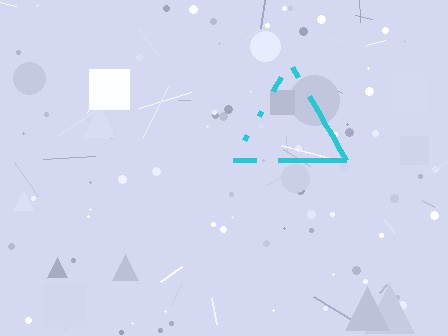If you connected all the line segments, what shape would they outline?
They would outline a triangle.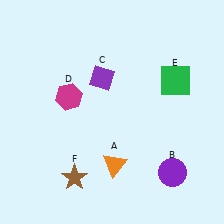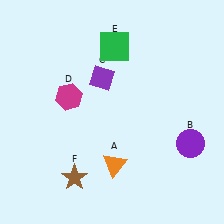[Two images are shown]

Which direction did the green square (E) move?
The green square (E) moved left.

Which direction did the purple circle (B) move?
The purple circle (B) moved up.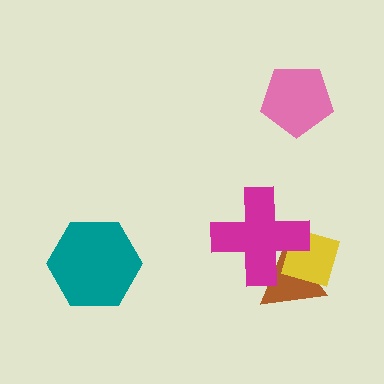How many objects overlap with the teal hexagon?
0 objects overlap with the teal hexagon.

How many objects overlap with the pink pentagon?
0 objects overlap with the pink pentagon.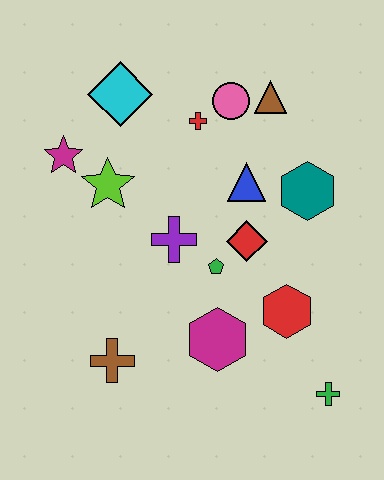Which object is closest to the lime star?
The magenta star is closest to the lime star.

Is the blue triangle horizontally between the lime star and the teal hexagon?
Yes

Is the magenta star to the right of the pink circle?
No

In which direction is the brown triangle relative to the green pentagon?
The brown triangle is above the green pentagon.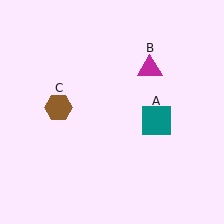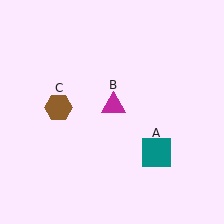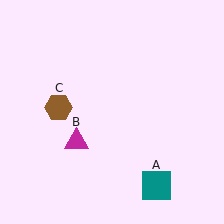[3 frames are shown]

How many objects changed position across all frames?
2 objects changed position: teal square (object A), magenta triangle (object B).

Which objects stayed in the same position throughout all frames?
Brown hexagon (object C) remained stationary.